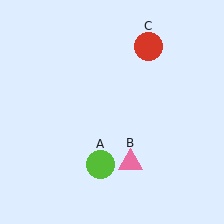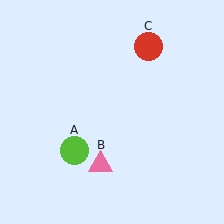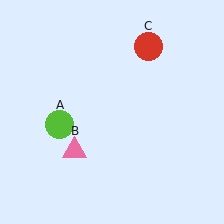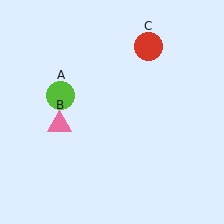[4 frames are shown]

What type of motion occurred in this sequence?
The lime circle (object A), pink triangle (object B) rotated clockwise around the center of the scene.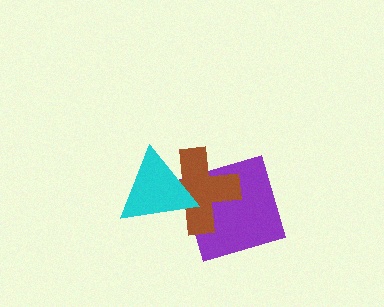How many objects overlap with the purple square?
2 objects overlap with the purple square.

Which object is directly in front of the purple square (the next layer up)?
The brown cross is directly in front of the purple square.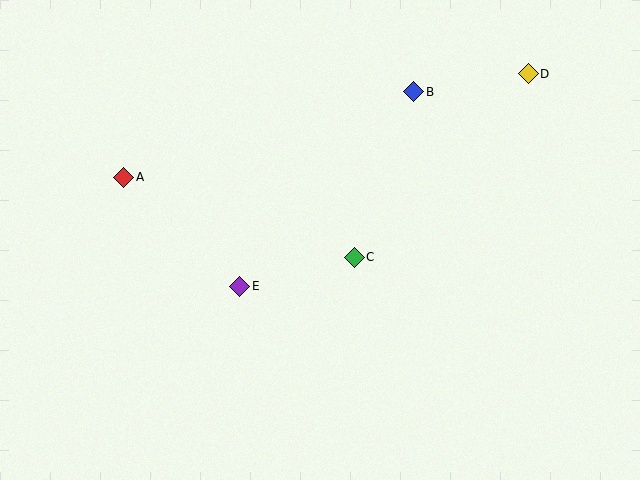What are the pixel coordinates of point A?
Point A is at (124, 177).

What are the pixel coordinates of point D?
Point D is at (528, 74).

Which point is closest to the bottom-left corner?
Point E is closest to the bottom-left corner.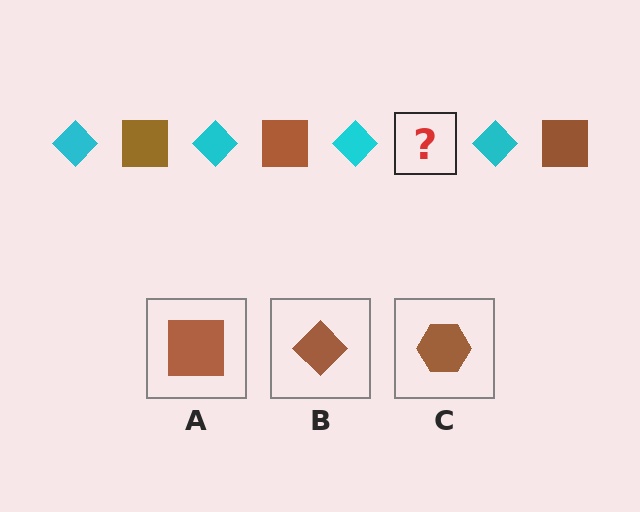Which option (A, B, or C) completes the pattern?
A.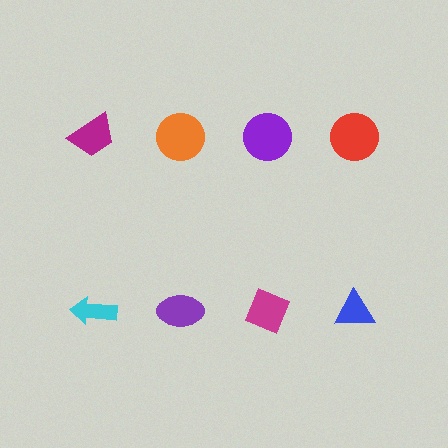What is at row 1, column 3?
A purple circle.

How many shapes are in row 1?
4 shapes.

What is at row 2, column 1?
A cyan arrow.